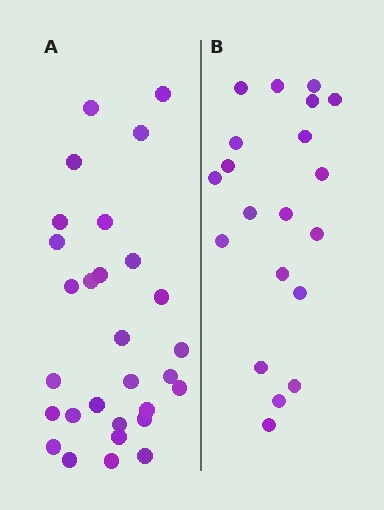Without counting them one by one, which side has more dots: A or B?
Region A (the left region) has more dots.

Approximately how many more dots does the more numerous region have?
Region A has roughly 8 or so more dots than region B.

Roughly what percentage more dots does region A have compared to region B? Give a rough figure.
About 45% more.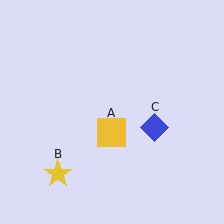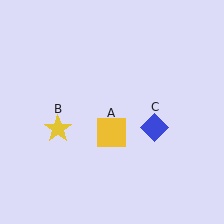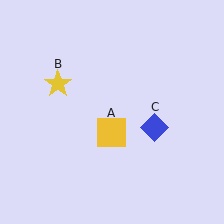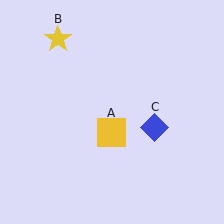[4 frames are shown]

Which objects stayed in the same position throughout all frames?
Yellow square (object A) and blue diamond (object C) remained stationary.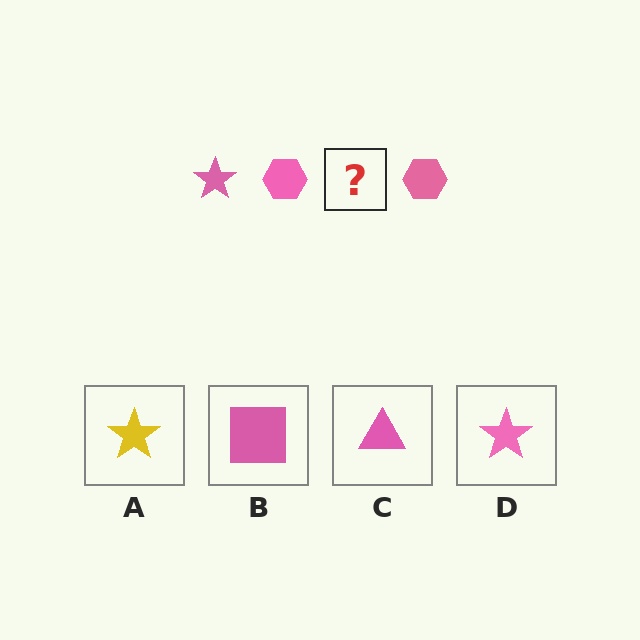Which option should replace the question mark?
Option D.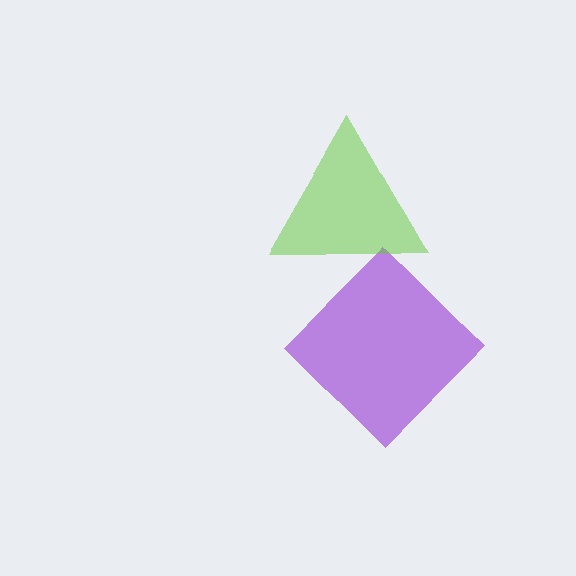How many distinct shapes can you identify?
There are 2 distinct shapes: a purple diamond, a lime triangle.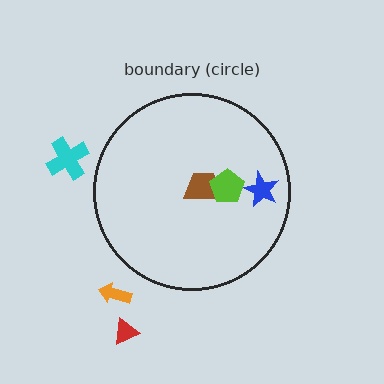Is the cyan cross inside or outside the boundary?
Outside.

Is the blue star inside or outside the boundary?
Inside.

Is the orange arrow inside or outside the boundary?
Outside.